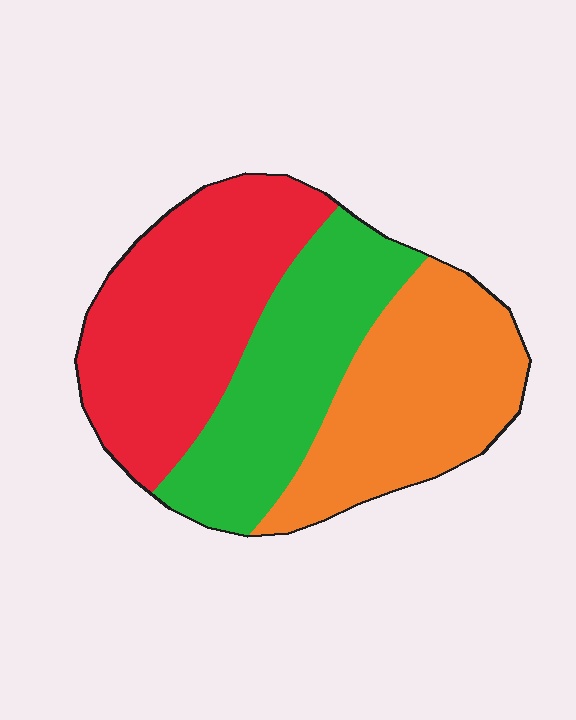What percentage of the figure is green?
Green takes up between a sixth and a third of the figure.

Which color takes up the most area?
Red, at roughly 40%.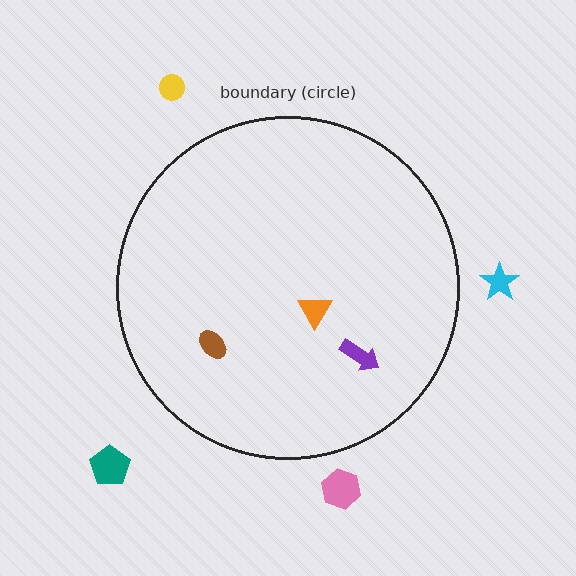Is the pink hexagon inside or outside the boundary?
Outside.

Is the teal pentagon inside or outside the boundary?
Outside.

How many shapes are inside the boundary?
3 inside, 4 outside.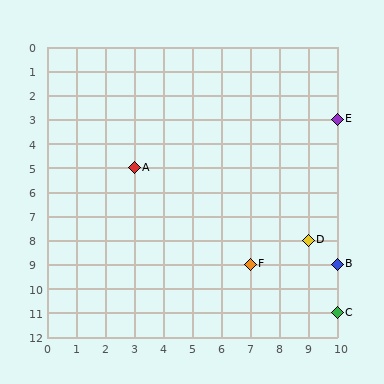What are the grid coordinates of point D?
Point D is at grid coordinates (9, 8).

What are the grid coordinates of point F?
Point F is at grid coordinates (7, 9).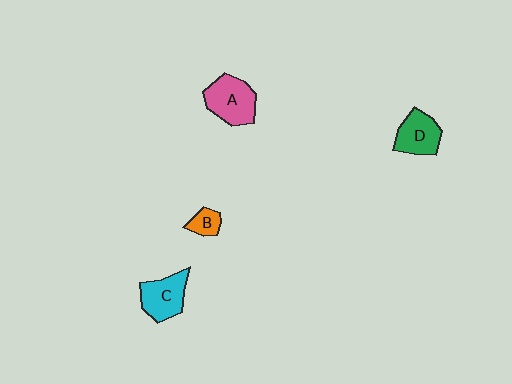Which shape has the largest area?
Shape A (pink).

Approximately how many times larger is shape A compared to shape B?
Approximately 2.7 times.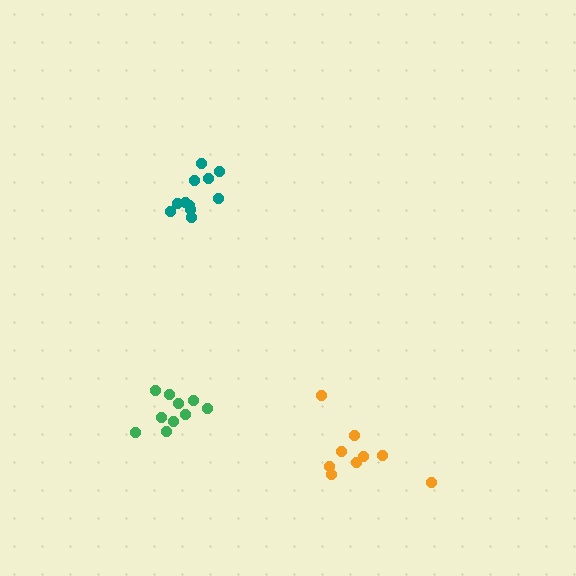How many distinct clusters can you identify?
There are 3 distinct clusters.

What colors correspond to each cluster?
The clusters are colored: teal, green, orange.